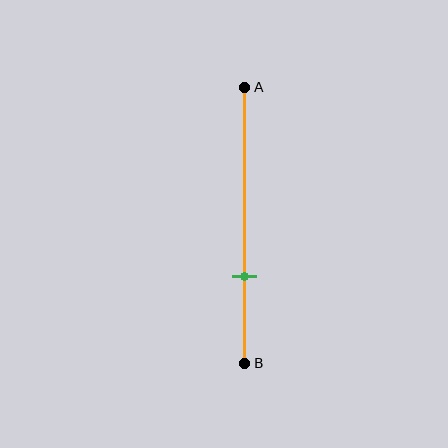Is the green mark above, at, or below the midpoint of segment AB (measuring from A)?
The green mark is below the midpoint of segment AB.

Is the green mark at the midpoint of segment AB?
No, the mark is at about 70% from A, not at the 50% midpoint.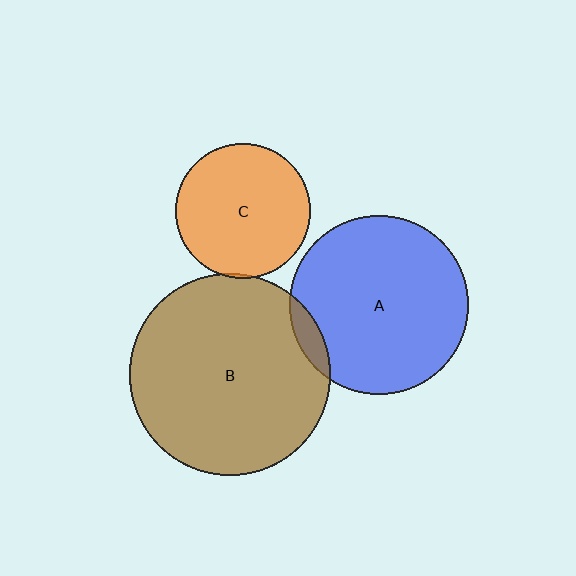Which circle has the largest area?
Circle B (brown).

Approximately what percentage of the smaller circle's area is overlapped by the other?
Approximately 5%.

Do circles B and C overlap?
Yes.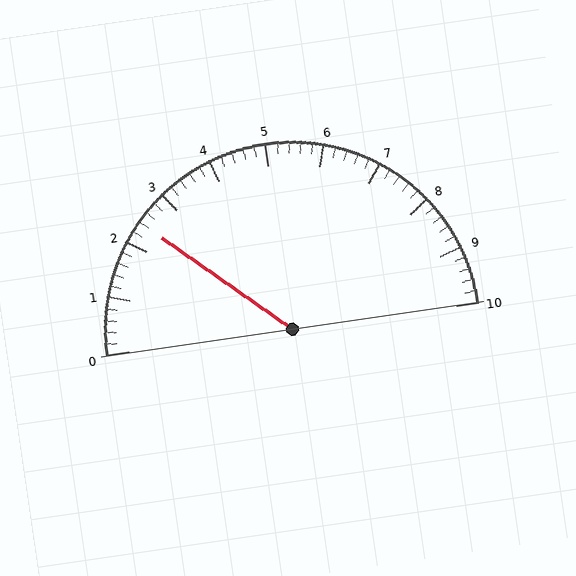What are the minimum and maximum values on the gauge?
The gauge ranges from 0 to 10.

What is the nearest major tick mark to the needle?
The nearest major tick mark is 2.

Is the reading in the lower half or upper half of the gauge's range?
The reading is in the lower half of the range (0 to 10).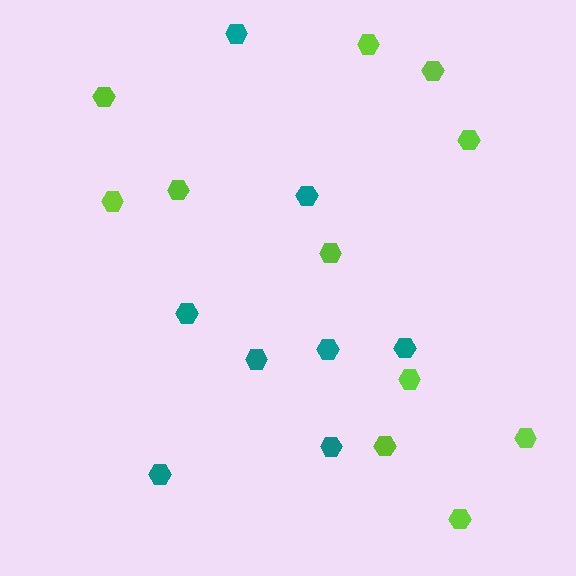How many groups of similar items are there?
There are 2 groups: one group of teal hexagons (8) and one group of lime hexagons (11).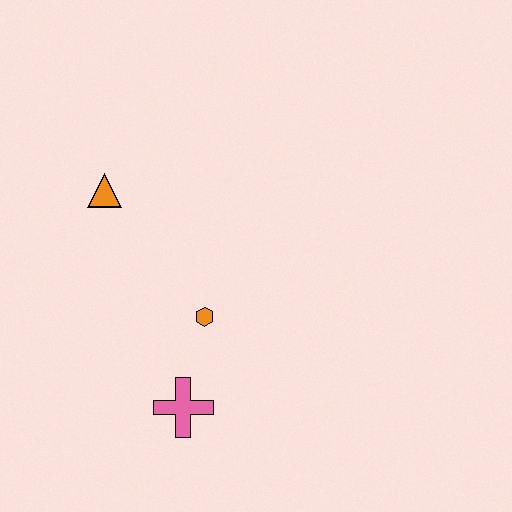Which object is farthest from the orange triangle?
The pink cross is farthest from the orange triangle.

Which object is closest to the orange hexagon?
The pink cross is closest to the orange hexagon.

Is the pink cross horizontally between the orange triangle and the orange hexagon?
Yes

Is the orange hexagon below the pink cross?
No